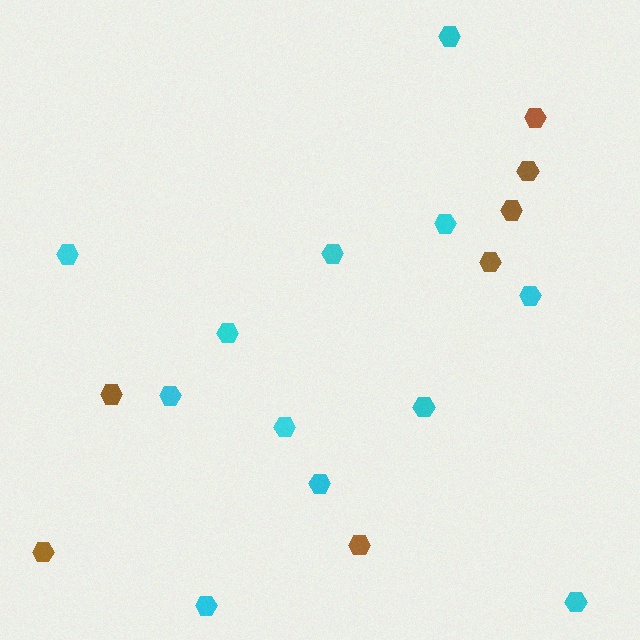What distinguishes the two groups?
There are 2 groups: one group of cyan hexagons (12) and one group of brown hexagons (7).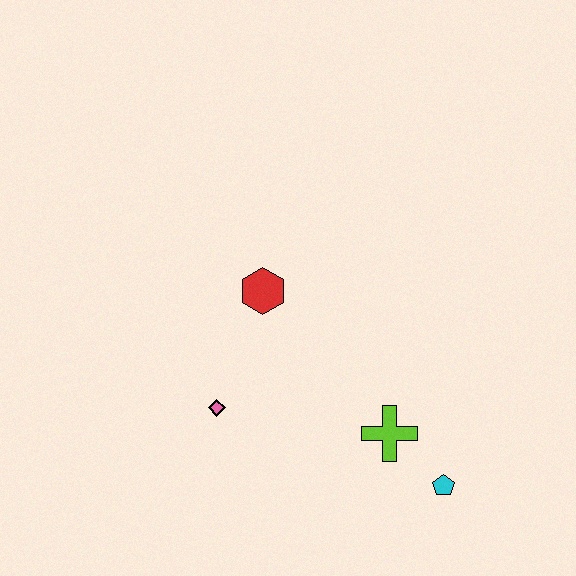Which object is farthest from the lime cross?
The red hexagon is farthest from the lime cross.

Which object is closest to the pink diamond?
The red hexagon is closest to the pink diamond.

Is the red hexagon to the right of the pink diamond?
Yes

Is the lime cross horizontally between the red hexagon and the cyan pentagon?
Yes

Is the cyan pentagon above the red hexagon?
No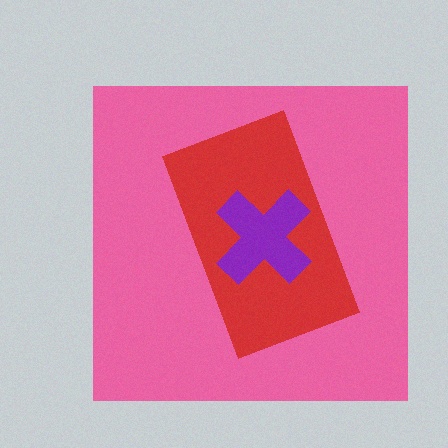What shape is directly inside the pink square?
The red rectangle.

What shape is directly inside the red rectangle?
The purple cross.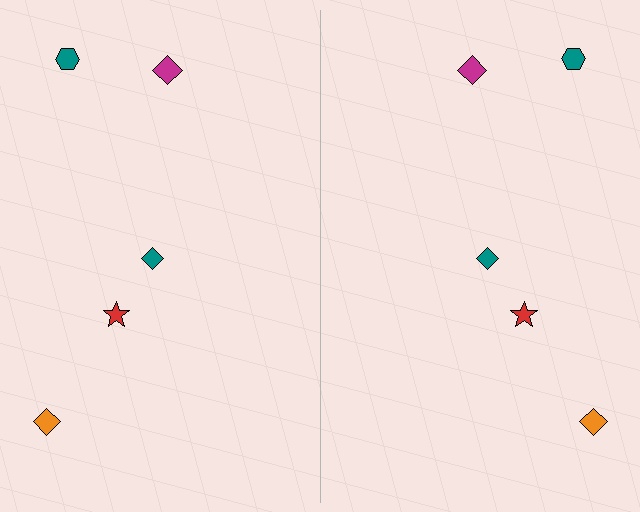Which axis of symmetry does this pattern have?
The pattern has a vertical axis of symmetry running through the center of the image.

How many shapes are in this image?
There are 10 shapes in this image.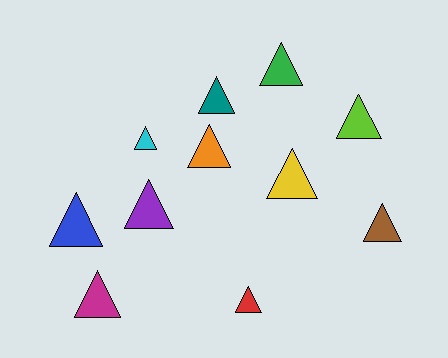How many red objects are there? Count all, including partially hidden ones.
There is 1 red object.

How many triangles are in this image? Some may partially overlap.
There are 11 triangles.